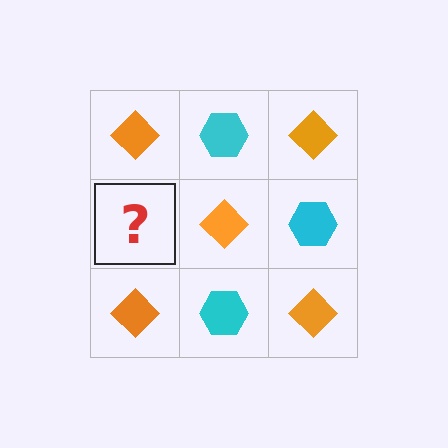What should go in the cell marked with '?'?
The missing cell should contain a cyan hexagon.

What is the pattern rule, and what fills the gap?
The rule is that it alternates orange diamond and cyan hexagon in a checkerboard pattern. The gap should be filled with a cyan hexagon.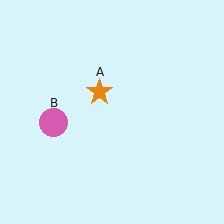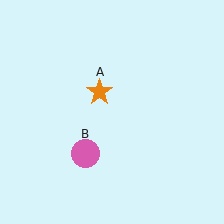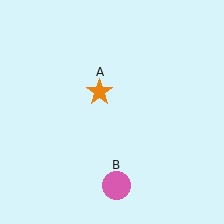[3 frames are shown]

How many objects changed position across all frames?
1 object changed position: pink circle (object B).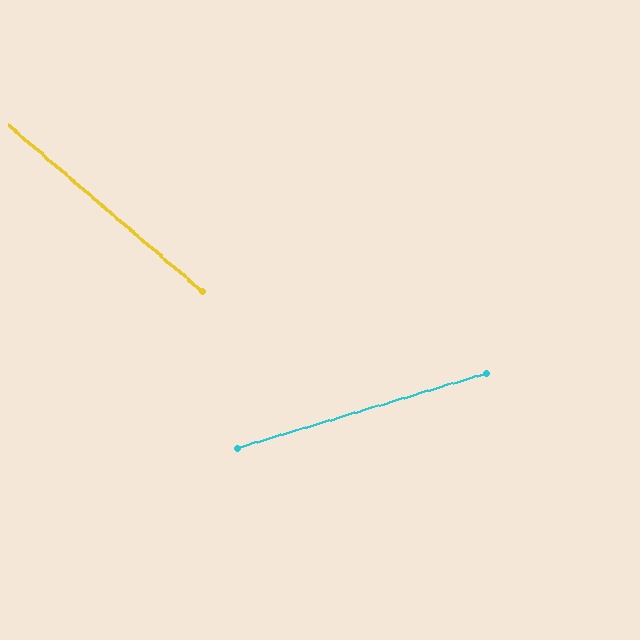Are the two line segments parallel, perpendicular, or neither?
Neither parallel nor perpendicular — they differ by about 57°.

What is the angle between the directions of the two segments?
Approximately 57 degrees.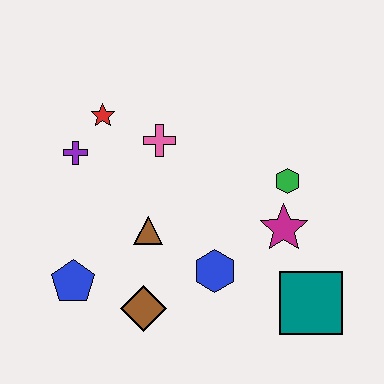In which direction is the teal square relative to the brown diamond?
The teal square is to the right of the brown diamond.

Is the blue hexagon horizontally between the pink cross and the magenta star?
Yes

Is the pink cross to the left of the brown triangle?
No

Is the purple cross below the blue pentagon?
No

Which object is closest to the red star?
The purple cross is closest to the red star.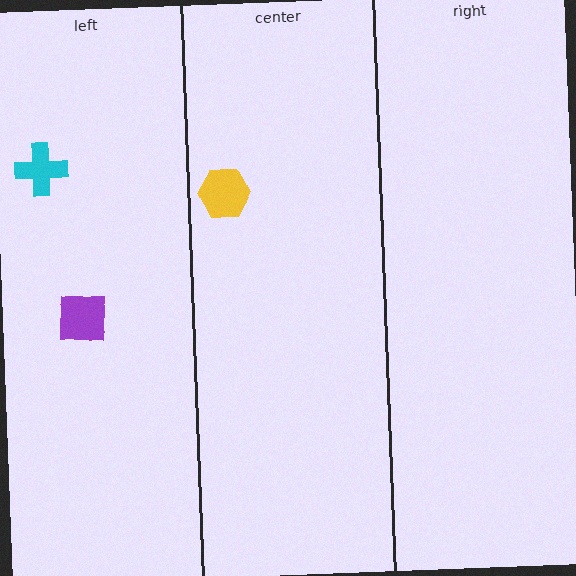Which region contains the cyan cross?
The left region.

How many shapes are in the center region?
1.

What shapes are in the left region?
The purple square, the cyan cross.